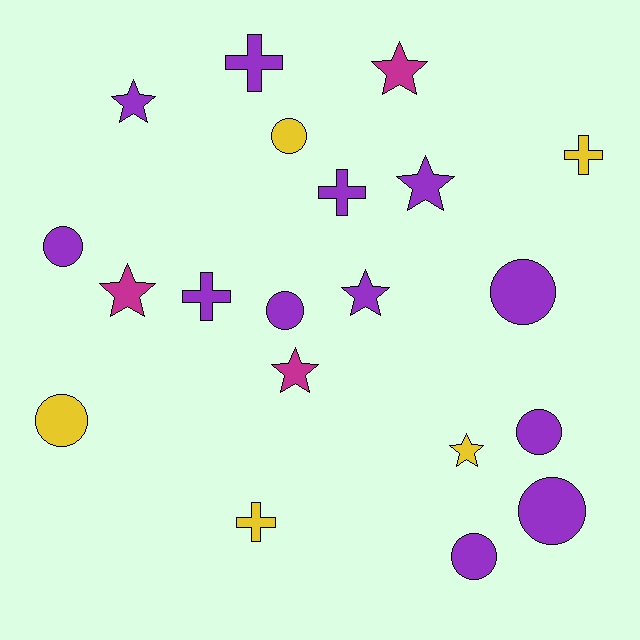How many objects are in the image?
There are 20 objects.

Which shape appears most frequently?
Circle, with 8 objects.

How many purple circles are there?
There are 6 purple circles.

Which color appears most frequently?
Purple, with 12 objects.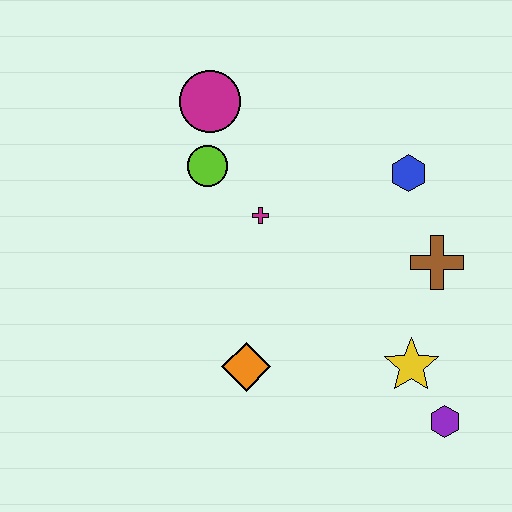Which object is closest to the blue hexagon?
The brown cross is closest to the blue hexagon.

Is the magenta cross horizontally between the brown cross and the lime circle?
Yes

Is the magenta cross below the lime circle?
Yes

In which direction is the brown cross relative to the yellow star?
The brown cross is above the yellow star.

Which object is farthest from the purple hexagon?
The magenta circle is farthest from the purple hexagon.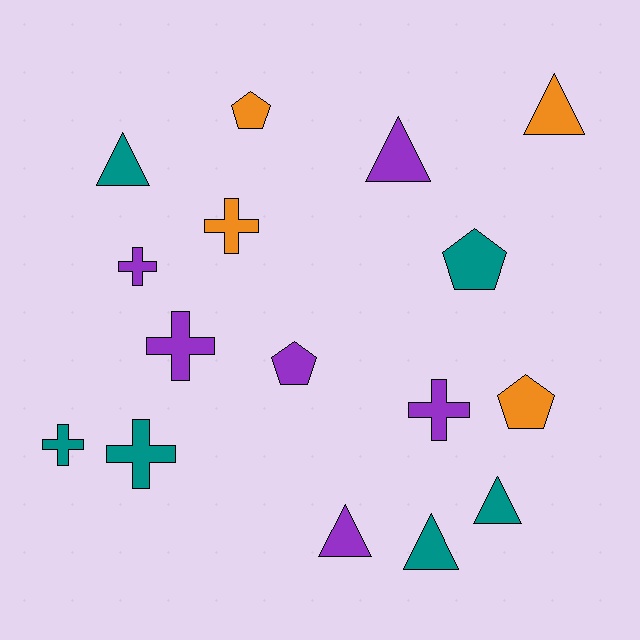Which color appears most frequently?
Purple, with 6 objects.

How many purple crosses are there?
There are 3 purple crosses.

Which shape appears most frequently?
Triangle, with 6 objects.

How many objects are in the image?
There are 16 objects.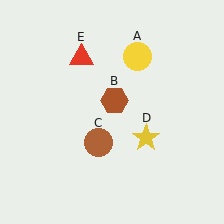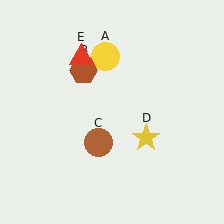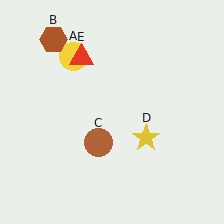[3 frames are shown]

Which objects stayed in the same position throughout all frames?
Brown circle (object C) and yellow star (object D) and red triangle (object E) remained stationary.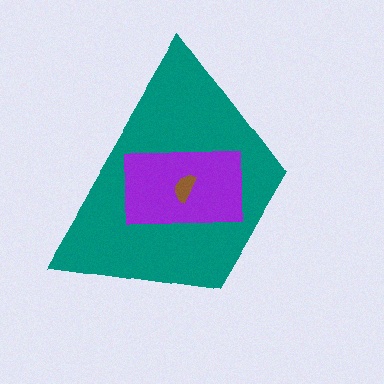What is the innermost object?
The brown semicircle.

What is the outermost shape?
The teal trapezoid.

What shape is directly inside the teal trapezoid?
The purple rectangle.